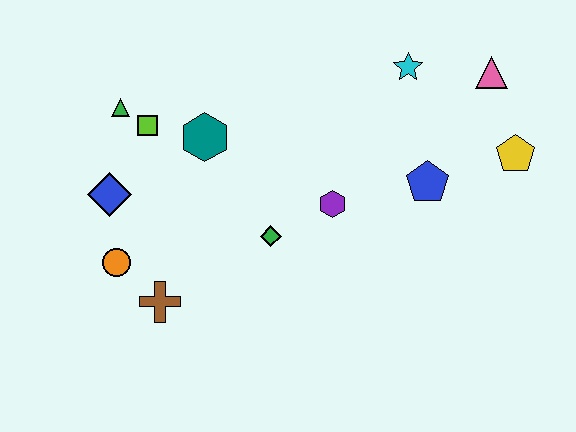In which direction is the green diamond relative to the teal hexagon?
The green diamond is below the teal hexagon.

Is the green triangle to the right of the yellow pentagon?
No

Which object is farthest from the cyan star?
The orange circle is farthest from the cyan star.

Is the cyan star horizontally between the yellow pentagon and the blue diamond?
Yes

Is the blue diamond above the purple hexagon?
Yes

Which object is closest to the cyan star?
The pink triangle is closest to the cyan star.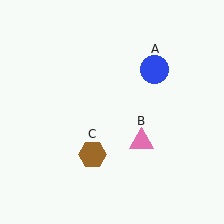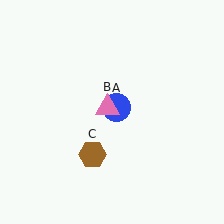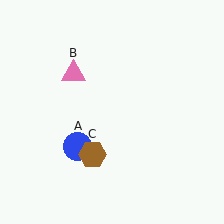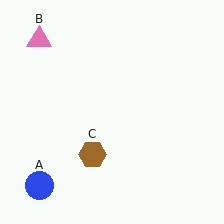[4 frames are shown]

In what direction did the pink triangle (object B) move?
The pink triangle (object B) moved up and to the left.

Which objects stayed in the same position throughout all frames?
Brown hexagon (object C) remained stationary.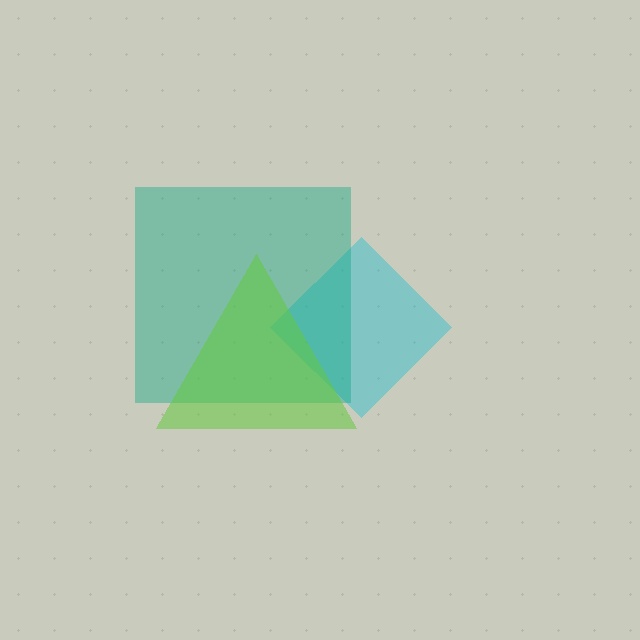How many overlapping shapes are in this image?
There are 3 overlapping shapes in the image.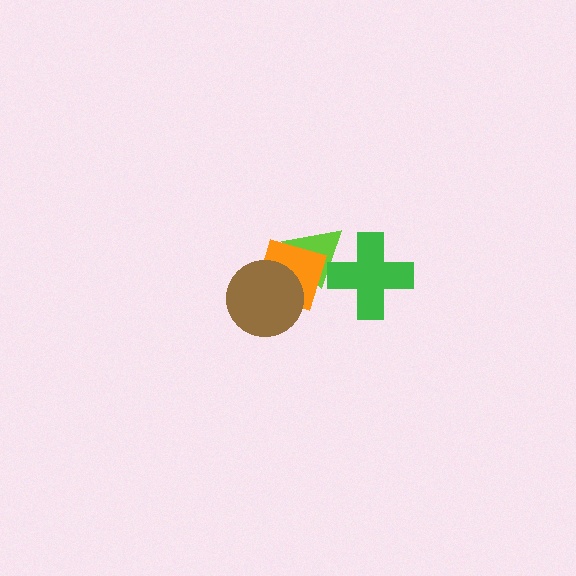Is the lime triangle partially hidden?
Yes, it is partially covered by another shape.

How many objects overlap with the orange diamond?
2 objects overlap with the orange diamond.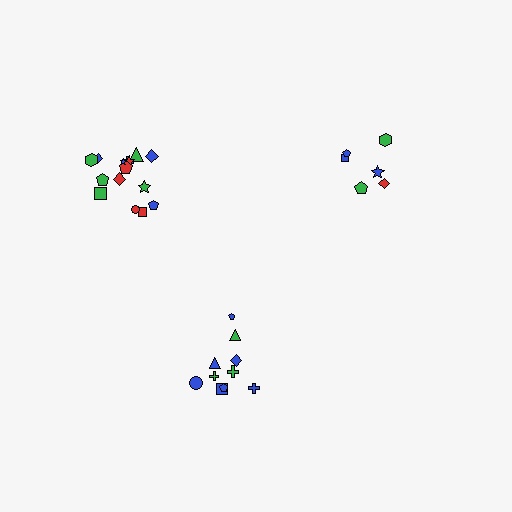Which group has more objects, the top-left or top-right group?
The top-left group.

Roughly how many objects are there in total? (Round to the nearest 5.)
Roughly 30 objects in total.